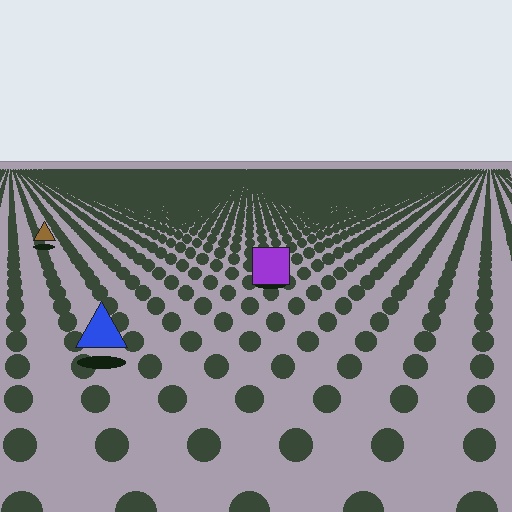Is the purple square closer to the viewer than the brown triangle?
Yes. The purple square is closer — you can tell from the texture gradient: the ground texture is coarser near it.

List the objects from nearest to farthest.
From nearest to farthest: the blue triangle, the purple square, the brown triangle.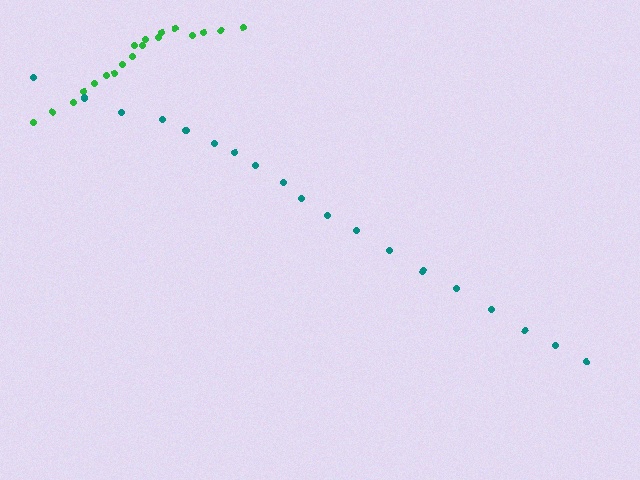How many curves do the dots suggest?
There are 2 distinct paths.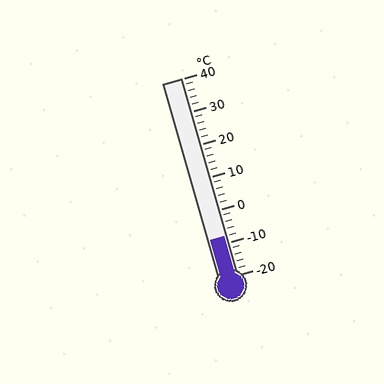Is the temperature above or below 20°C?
The temperature is below 20°C.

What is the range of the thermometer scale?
The thermometer scale ranges from -20°C to 40°C.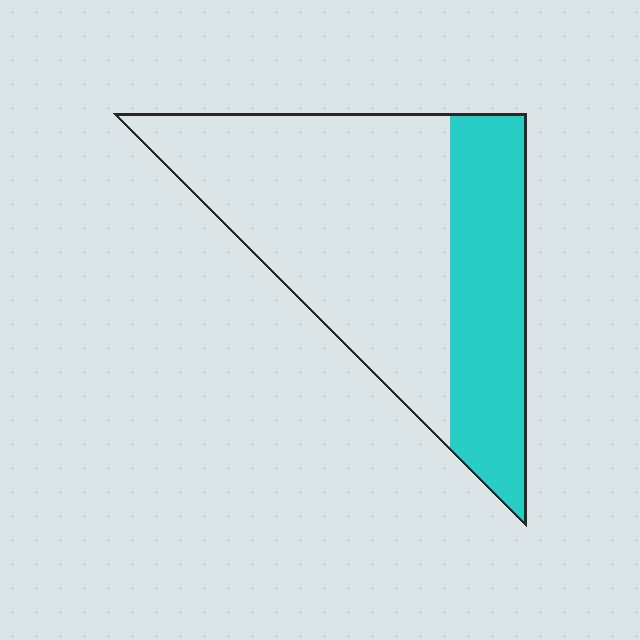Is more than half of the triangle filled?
No.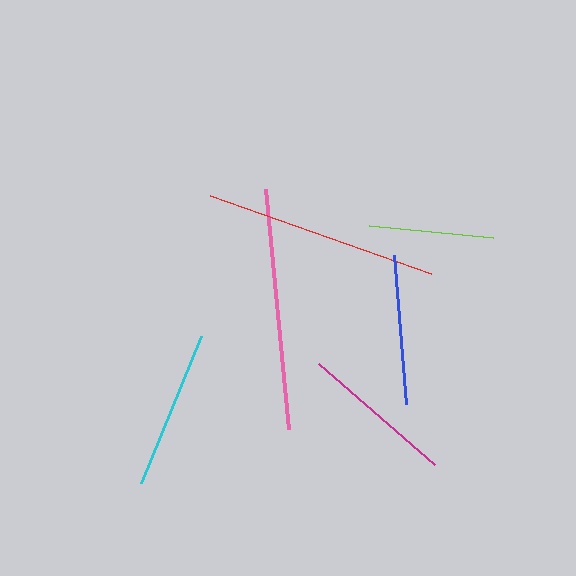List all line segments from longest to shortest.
From longest to shortest: pink, red, cyan, magenta, blue, lime.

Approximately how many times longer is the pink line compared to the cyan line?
The pink line is approximately 1.5 times the length of the cyan line.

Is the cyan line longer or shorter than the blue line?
The cyan line is longer than the blue line.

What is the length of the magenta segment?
The magenta segment is approximately 153 pixels long.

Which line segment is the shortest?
The lime line is the shortest at approximately 125 pixels.